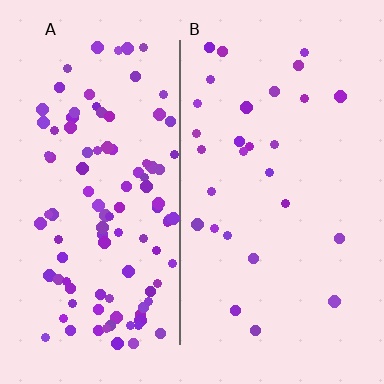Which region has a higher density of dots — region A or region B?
A (the left).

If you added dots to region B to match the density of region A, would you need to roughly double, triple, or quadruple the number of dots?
Approximately quadruple.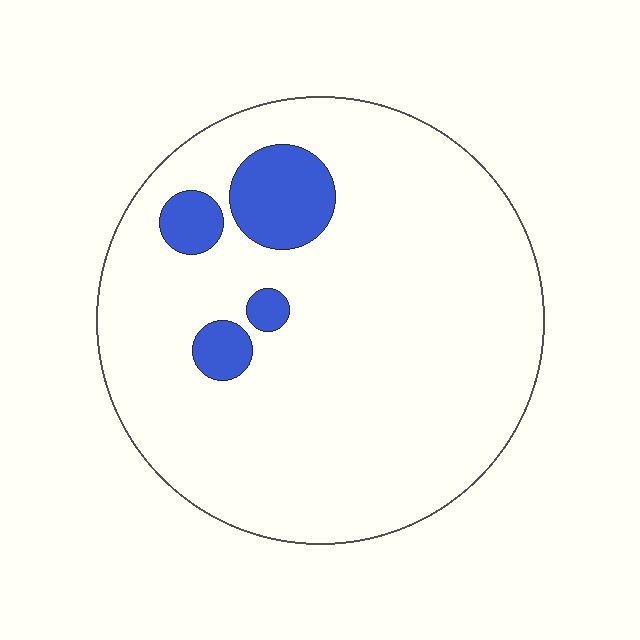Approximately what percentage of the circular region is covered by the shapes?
Approximately 10%.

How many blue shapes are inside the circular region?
4.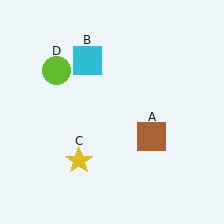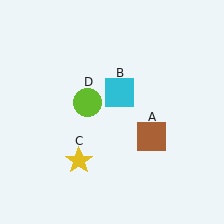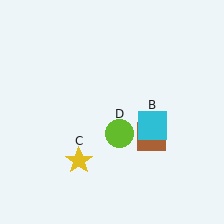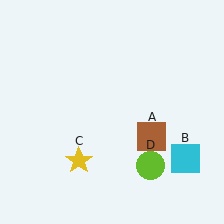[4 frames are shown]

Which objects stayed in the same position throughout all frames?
Brown square (object A) and yellow star (object C) remained stationary.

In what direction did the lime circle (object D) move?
The lime circle (object D) moved down and to the right.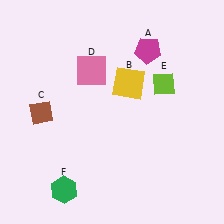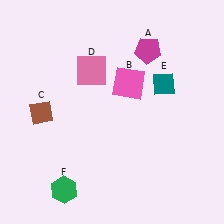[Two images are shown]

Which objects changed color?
B changed from yellow to pink. E changed from lime to teal.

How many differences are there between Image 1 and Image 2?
There are 2 differences between the two images.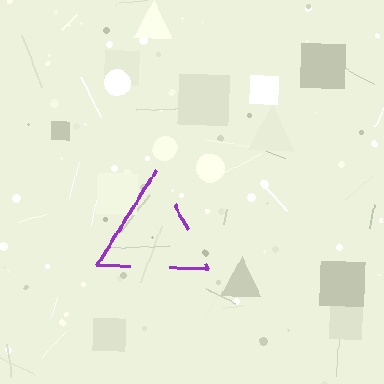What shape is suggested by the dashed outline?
The dashed outline suggests a triangle.